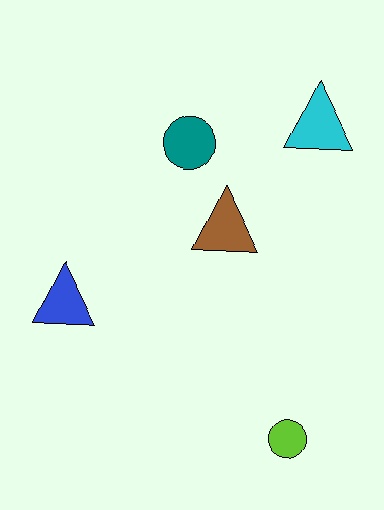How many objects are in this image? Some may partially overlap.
There are 5 objects.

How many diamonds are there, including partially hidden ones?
There are no diamonds.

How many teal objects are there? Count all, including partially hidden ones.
There is 1 teal object.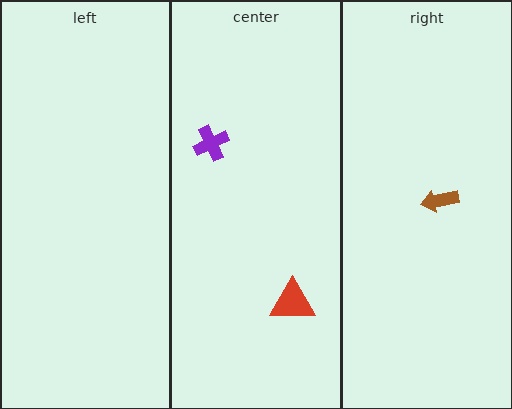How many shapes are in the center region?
2.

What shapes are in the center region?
The purple cross, the red triangle.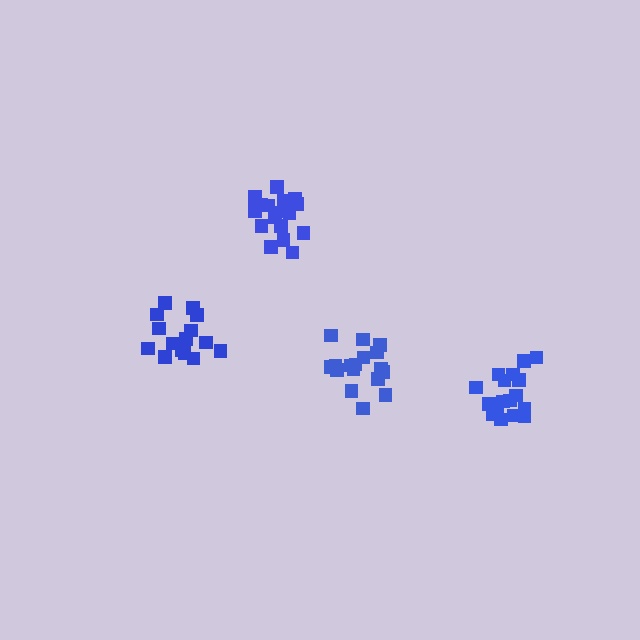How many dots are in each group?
Group 1: 17 dots, Group 2: 19 dots, Group 3: 18 dots, Group 4: 15 dots (69 total).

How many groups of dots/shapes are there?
There are 4 groups.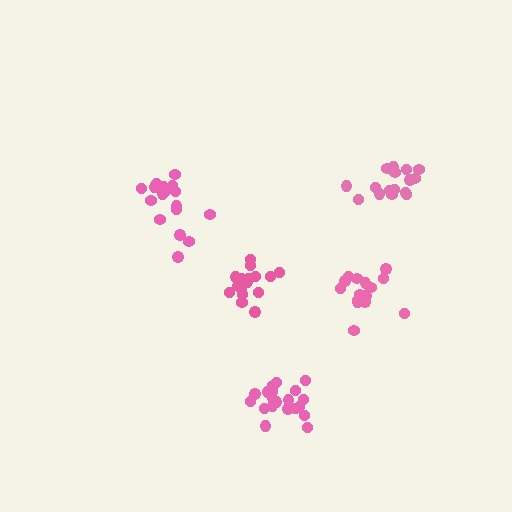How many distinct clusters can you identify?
There are 5 distinct clusters.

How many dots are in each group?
Group 1: 18 dots, Group 2: 16 dots, Group 3: 15 dots, Group 4: 21 dots, Group 5: 16 dots (86 total).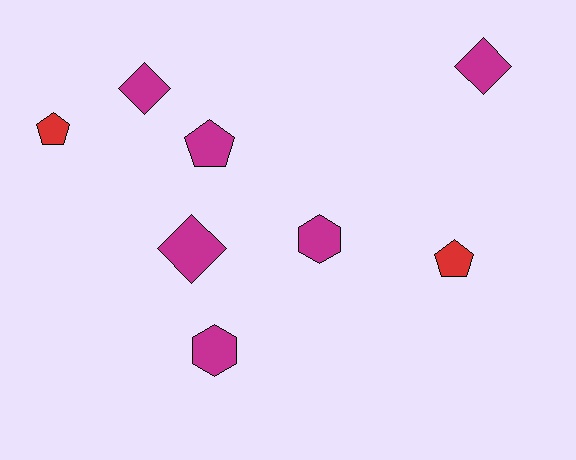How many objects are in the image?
There are 8 objects.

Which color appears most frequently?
Magenta, with 6 objects.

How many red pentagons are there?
There are 2 red pentagons.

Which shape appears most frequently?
Diamond, with 3 objects.